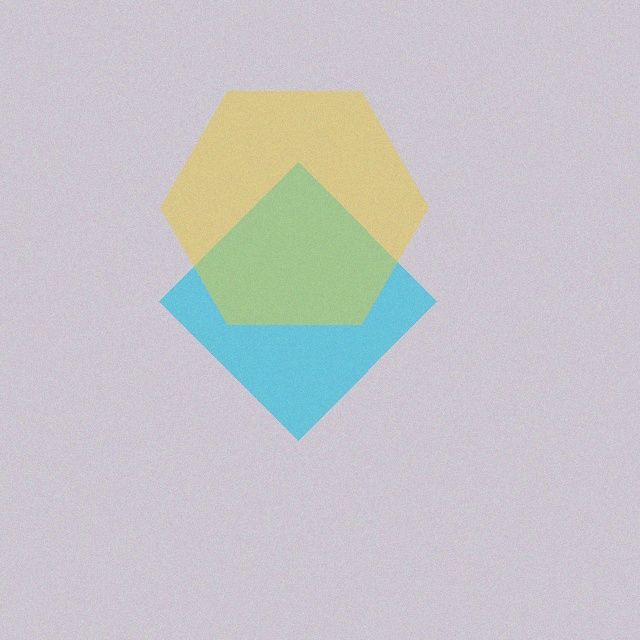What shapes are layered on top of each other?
The layered shapes are: a cyan diamond, a yellow hexagon.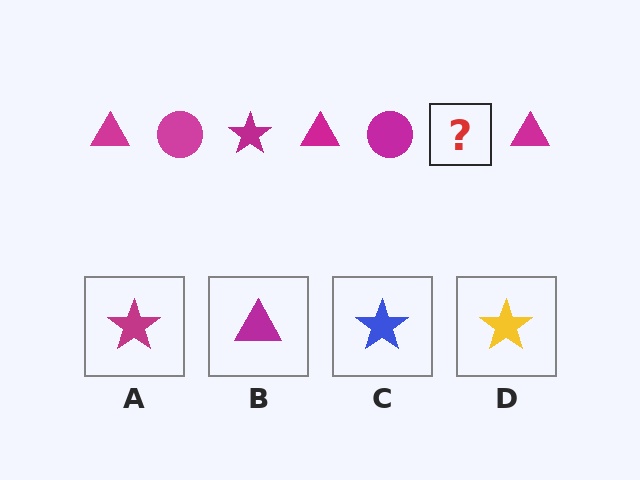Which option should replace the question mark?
Option A.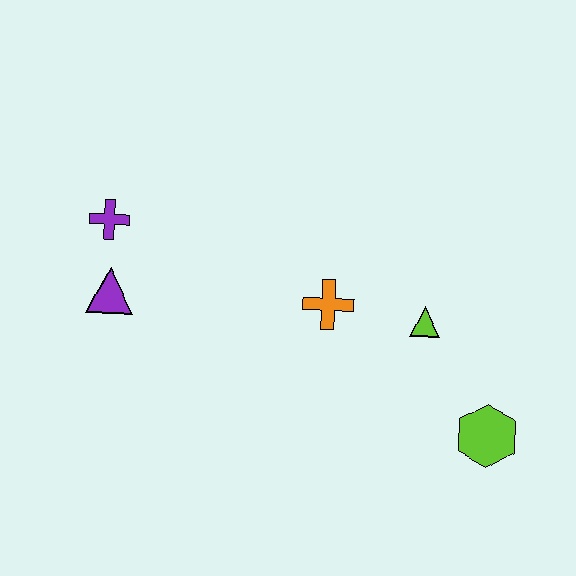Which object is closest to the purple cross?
The purple triangle is closest to the purple cross.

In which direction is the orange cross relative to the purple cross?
The orange cross is to the right of the purple cross.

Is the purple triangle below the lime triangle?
No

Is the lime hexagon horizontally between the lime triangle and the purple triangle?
No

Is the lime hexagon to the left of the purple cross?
No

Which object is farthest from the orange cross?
The purple cross is farthest from the orange cross.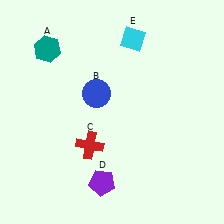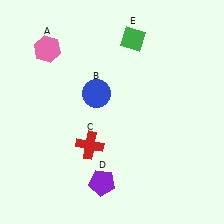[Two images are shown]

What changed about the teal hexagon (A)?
In Image 1, A is teal. In Image 2, it changed to pink.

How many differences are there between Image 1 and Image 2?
There are 2 differences between the two images.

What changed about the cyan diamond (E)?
In Image 1, E is cyan. In Image 2, it changed to green.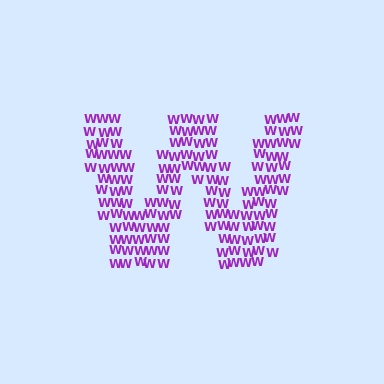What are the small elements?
The small elements are letter W's.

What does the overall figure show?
The overall figure shows the letter W.